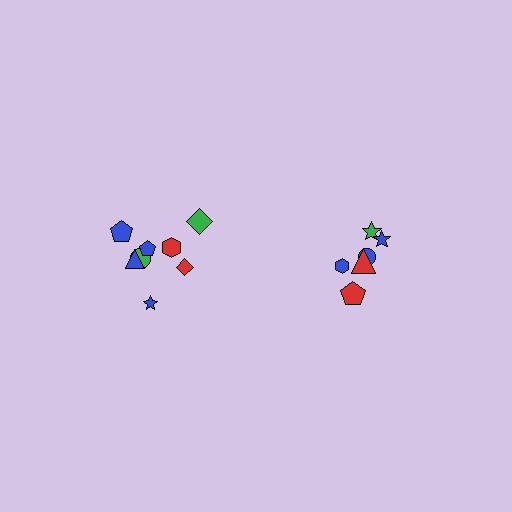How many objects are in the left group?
There are 8 objects.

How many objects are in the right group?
There are 6 objects.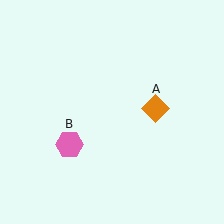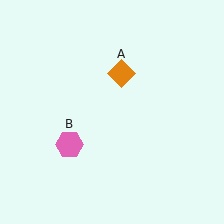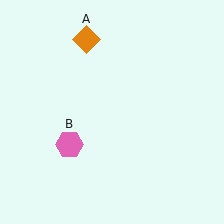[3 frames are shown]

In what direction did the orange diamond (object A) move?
The orange diamond (object A) moved up and to the left.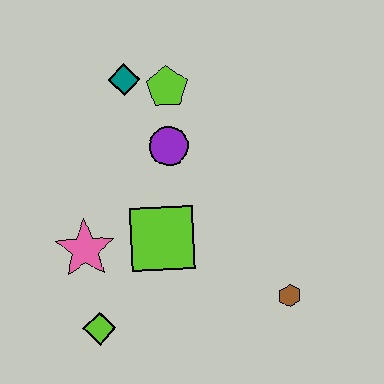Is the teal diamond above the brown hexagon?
Yes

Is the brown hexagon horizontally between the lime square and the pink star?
No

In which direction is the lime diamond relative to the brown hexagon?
The lime diamond is to the left of the brown hexagon.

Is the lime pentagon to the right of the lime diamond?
Yes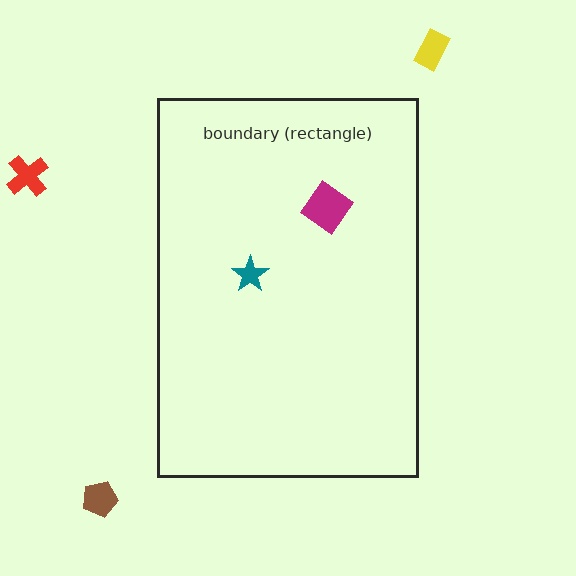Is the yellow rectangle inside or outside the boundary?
Outside.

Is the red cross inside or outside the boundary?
Outside.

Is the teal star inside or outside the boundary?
Inside.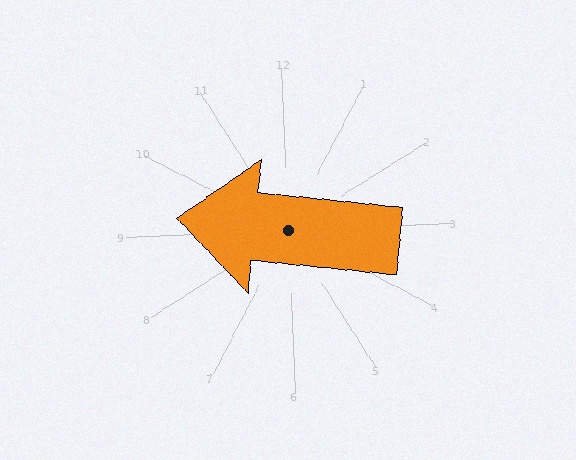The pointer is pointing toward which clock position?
Roughly 9 o'clock.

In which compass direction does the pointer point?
West.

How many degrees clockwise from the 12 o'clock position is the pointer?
Approximately 278 degrees.